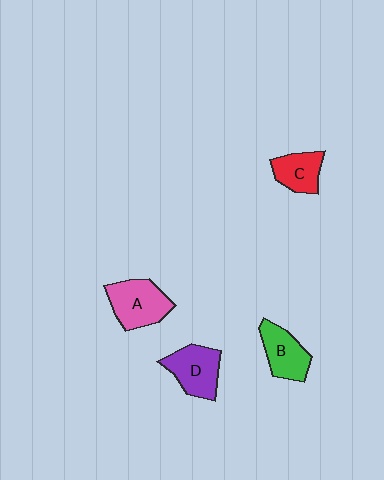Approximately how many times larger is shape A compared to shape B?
Approximately 1.2 times.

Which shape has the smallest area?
Shape C (red).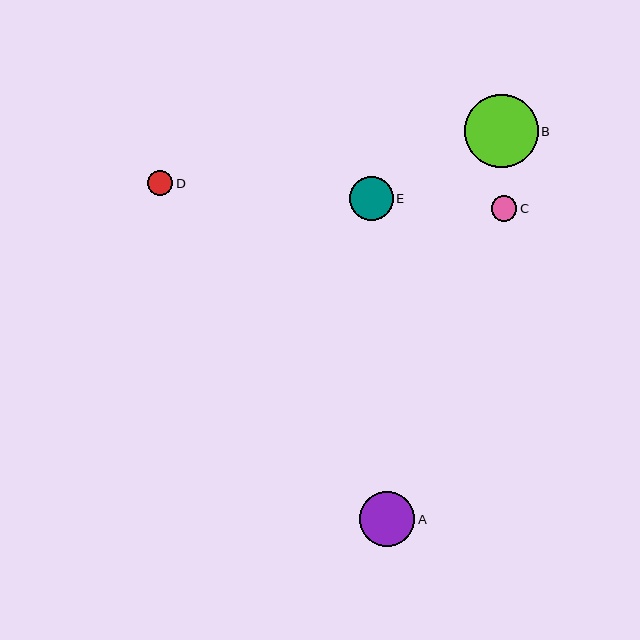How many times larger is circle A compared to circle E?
Circle A is approximately 1.3 times the size of circle E.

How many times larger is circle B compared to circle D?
Circle B is approximately 2.9 times the size of circle D.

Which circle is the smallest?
Circle D is the smallest with a size of approximately 25 pixels.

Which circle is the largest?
Circle B is the largest with a size of approximately 74 pixels.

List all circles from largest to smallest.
From largest to smallest: B, A, E, C, D.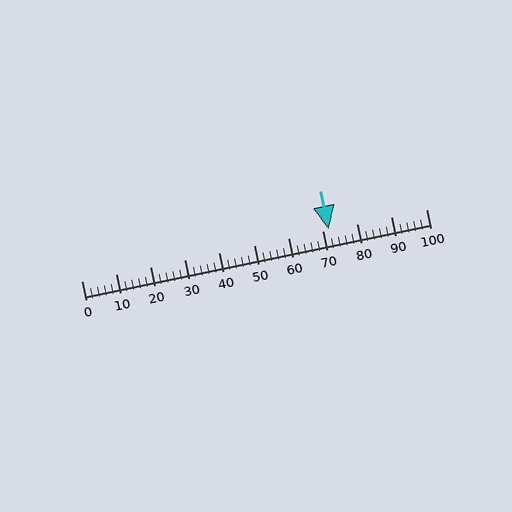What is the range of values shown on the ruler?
The ruler shows values from 0 to 100.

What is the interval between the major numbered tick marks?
The major tick marks are spaced 10 units apart.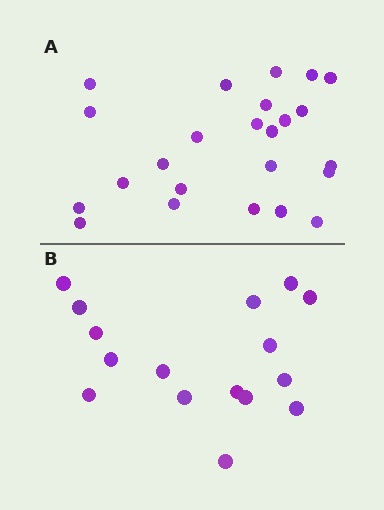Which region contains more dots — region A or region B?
Region A (the top region) has more dots.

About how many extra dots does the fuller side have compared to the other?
Region A has roughly 8 or so more dots than region B.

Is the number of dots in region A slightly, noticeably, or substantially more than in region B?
Region A has substantially more. The ratio is roughly 1.5 to 1.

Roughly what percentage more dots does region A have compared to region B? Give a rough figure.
About 50% more.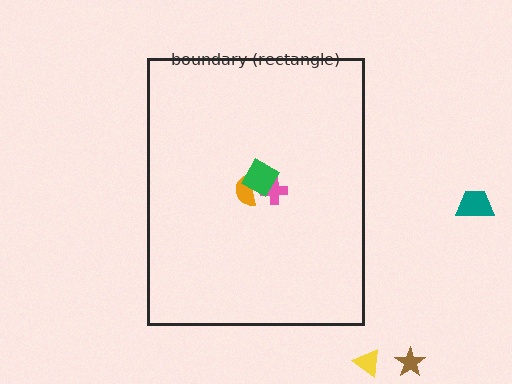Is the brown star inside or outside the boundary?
Outside.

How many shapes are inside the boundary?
3 inside, 3 outside.